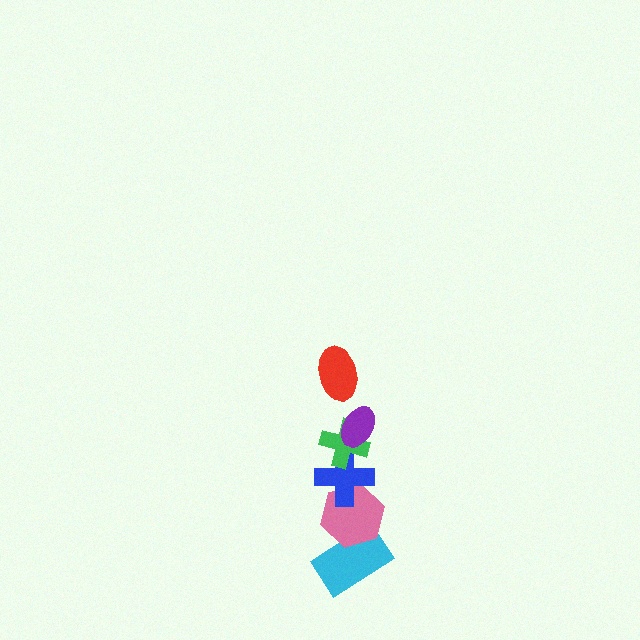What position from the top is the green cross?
The green cross is 3rd from the top.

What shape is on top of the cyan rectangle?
The pink hexagon is on top of the cyan rectangle.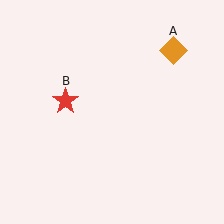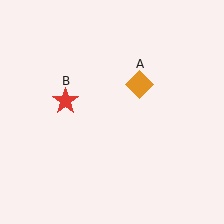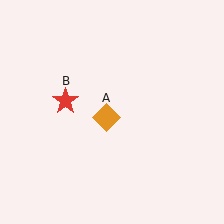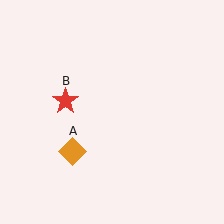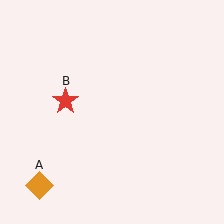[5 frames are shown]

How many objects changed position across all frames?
1 object changed position: orange diamond (object A).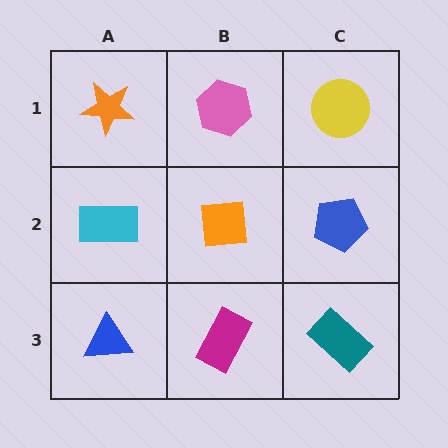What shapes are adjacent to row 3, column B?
An orange square (row 2, column B), a blue triangle (row 3, column A), a teal rectangle (row 3, column C).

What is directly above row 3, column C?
A blue pentagon.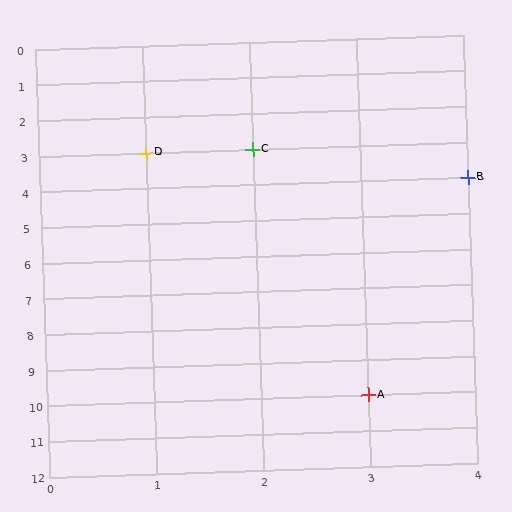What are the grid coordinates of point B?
Point B is at grid coordinates (4, 4).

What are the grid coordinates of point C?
Point C is at grid coordinates (2, 3).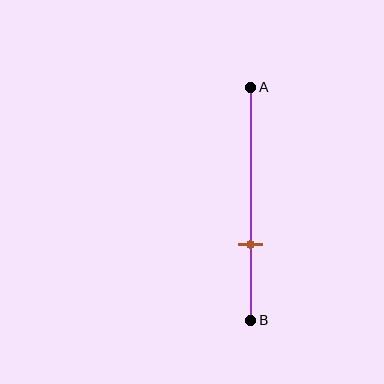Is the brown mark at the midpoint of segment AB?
No, the mark is at about 70% from A, not at the 50% midpoint.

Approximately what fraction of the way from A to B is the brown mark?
The brown mark is approximately 70% of the way from A to B.